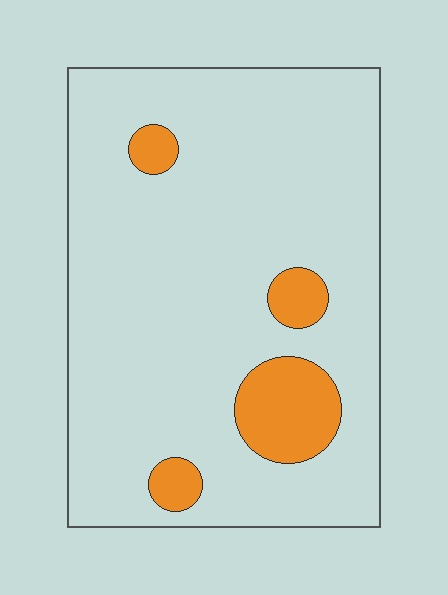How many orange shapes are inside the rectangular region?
4.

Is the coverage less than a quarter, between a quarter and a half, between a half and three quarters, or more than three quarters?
Less than a quarter.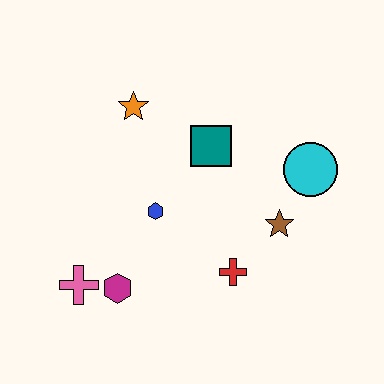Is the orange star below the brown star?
No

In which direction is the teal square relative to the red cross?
The teal square is above the red cross.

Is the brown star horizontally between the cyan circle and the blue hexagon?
Yes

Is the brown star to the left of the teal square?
No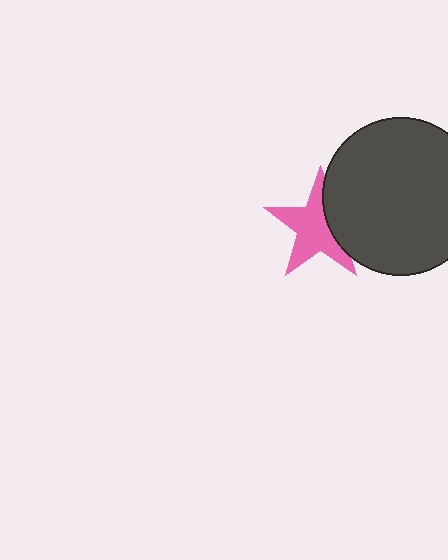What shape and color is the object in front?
The object in front is a dark gray circle.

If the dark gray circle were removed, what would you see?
You would see the complete pink star.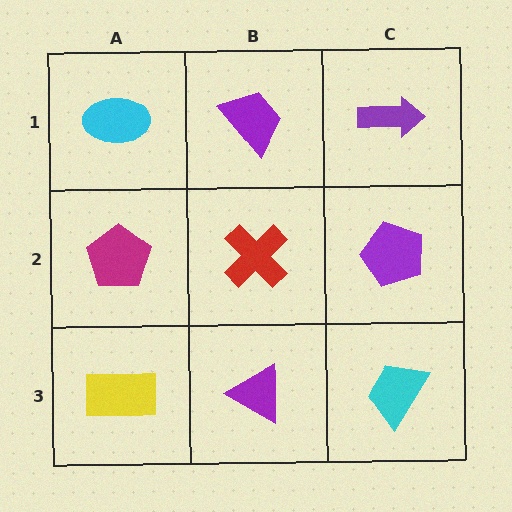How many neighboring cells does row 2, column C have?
3.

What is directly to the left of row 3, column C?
A purple triangle.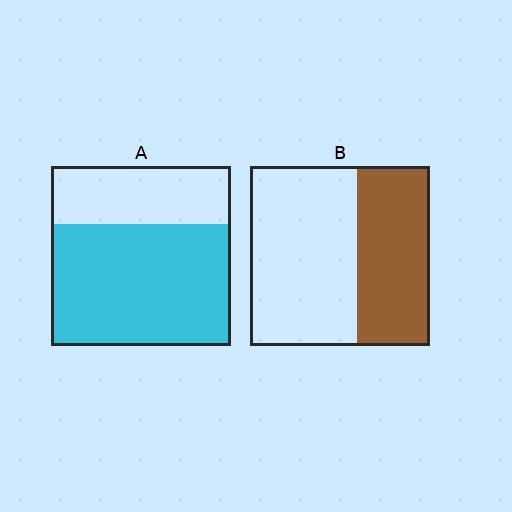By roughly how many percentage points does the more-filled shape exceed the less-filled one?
By roughly 25 percentage points (A over B).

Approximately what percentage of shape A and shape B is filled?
A is approximately 70% and B is approximately 40%.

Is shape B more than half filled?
No.